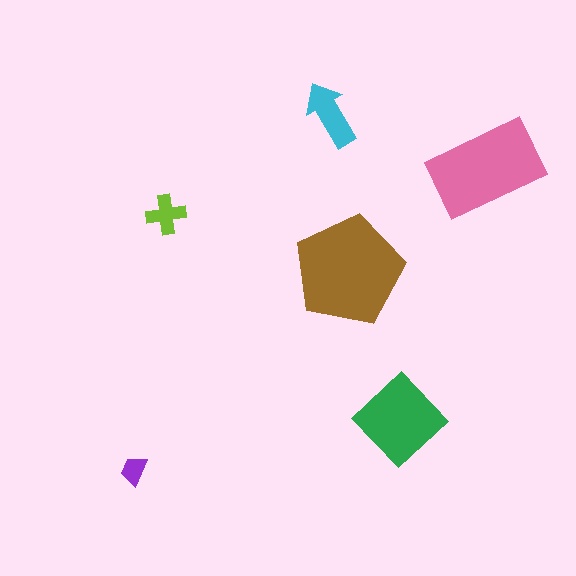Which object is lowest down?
The purple trapezoid is bottommost.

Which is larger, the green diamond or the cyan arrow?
The green diamond.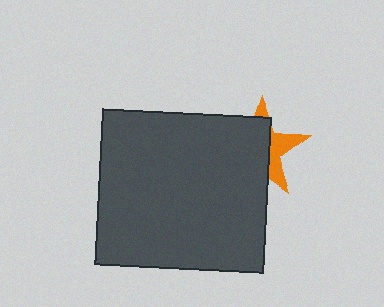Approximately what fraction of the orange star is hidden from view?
Roughly 64% of the orange star is hidden behind the dark gray rectangle.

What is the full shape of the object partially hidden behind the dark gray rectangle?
The partially hidden object is an orange star.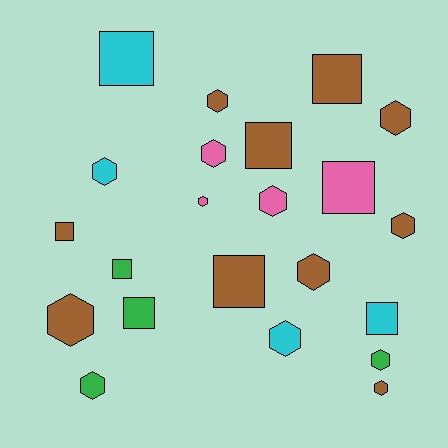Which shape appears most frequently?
Hexagon, with 13 objects.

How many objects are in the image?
There are 22 objects.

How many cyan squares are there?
There are 2 cyan squares.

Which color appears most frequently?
Brown, with 10 objects.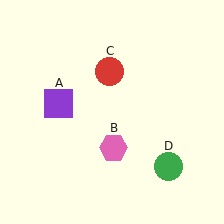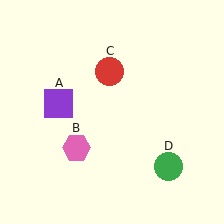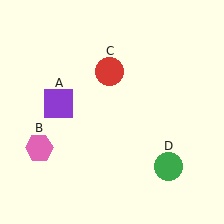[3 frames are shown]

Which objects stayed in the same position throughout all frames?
Purple square (object A) and red circle (object C) and green circle (object D) remained stationary.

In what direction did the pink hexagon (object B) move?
The pink hexagon (object B) moved left.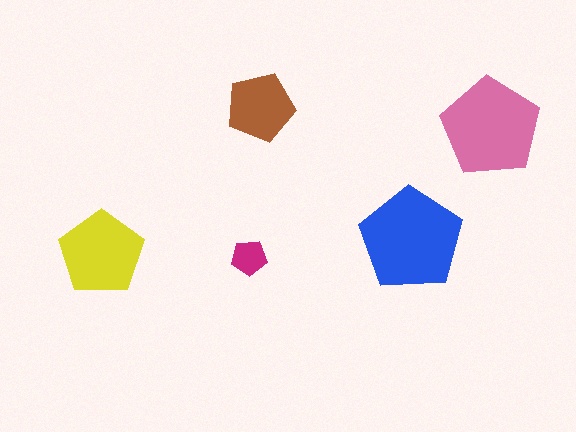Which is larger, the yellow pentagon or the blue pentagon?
The blue one.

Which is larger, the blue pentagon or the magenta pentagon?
The blue one.